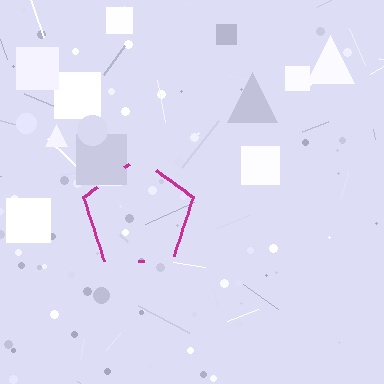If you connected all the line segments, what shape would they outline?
They would outline a pentagon.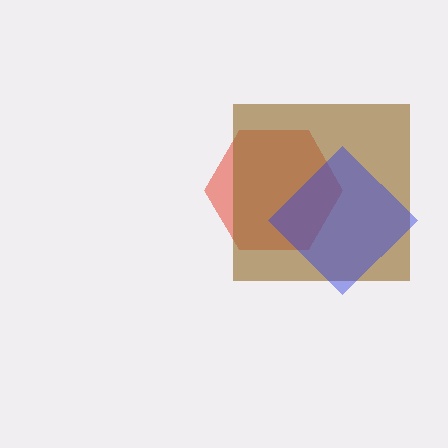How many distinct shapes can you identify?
There are 3 distinct shapes: a red hexagon, a brown square, a blue diamond.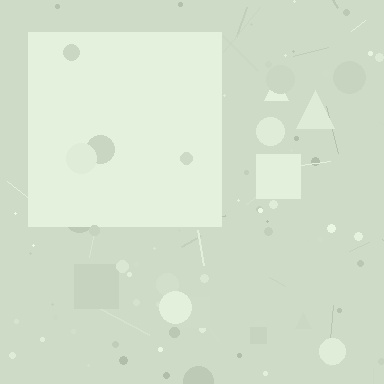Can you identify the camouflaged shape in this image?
The camouflaged shape is a square.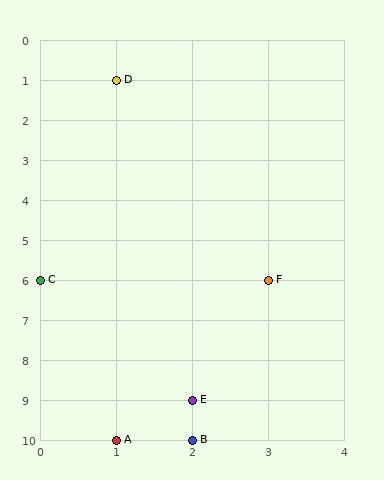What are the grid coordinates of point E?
Point E is at grid coordinates (2, 9).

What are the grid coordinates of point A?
Point A is at grid coordinates (1, 10).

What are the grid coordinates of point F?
Point F is at grid coordinates (3, 6).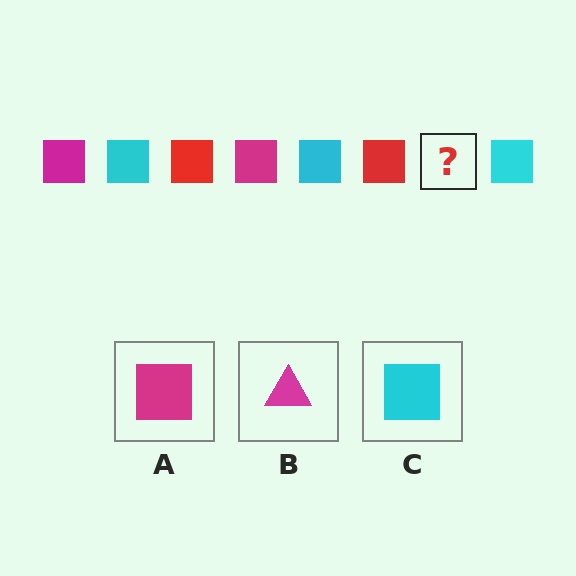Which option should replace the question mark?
Option A.